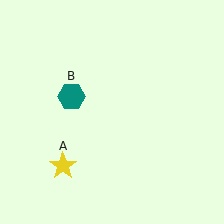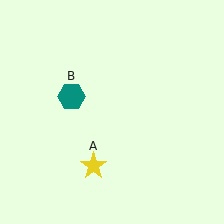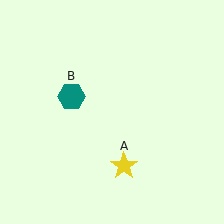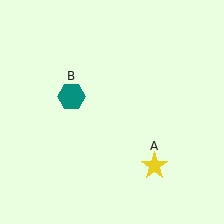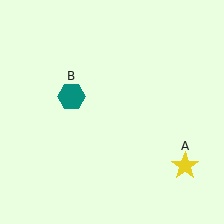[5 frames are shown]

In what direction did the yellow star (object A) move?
The yellow star (object A) moved right.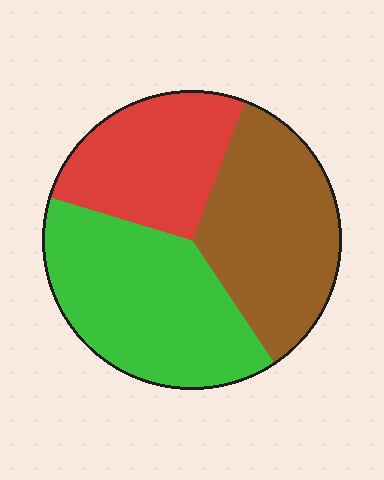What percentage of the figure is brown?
Brown takes up between a third and a half of the figure.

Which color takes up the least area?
Red, at roughly 25%.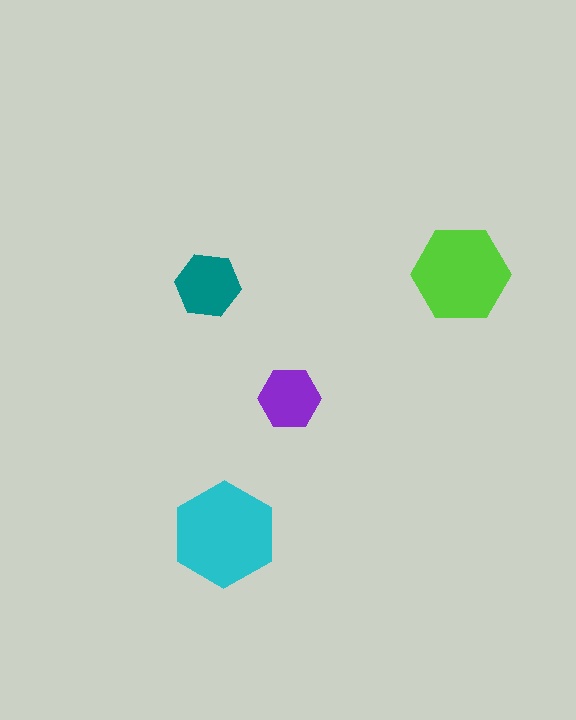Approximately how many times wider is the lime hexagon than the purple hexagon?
About 1.5 times wider.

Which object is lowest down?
The cyan hexagon is bottommost.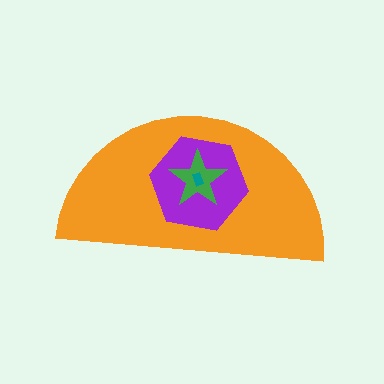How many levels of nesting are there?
4.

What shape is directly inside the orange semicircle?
The purple hexagon.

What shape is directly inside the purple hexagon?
The green star.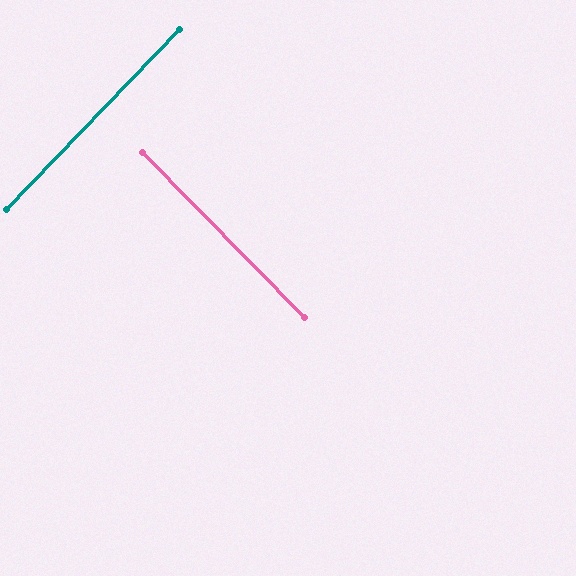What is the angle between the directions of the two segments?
Approximately 88 degrees.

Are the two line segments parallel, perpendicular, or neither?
Perpendicular — they meet at approximately 88°.